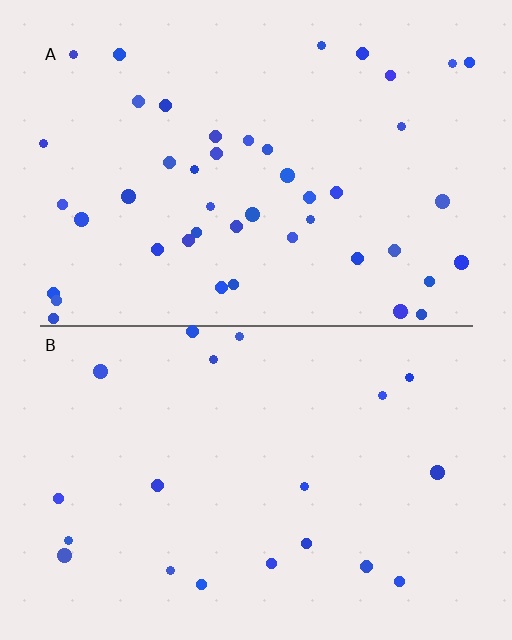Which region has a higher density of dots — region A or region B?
A (the top).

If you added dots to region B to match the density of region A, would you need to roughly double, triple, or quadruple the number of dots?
Approximately double.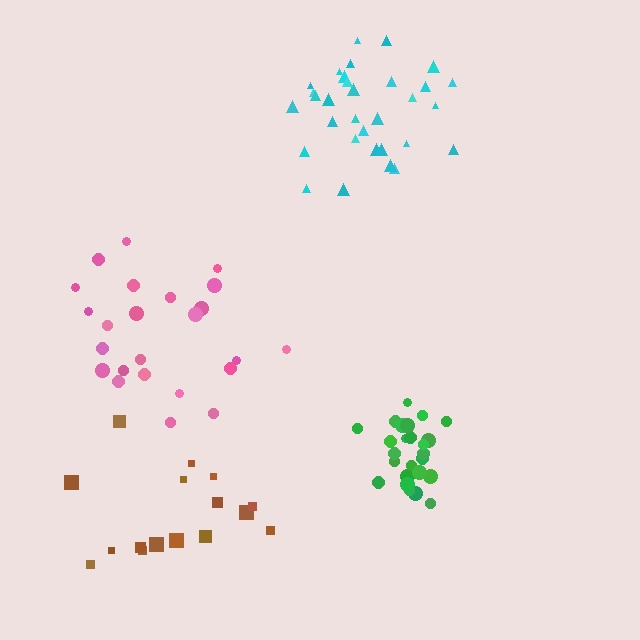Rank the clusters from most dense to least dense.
green, cyan, pink, brown.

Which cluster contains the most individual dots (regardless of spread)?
Cyan (32).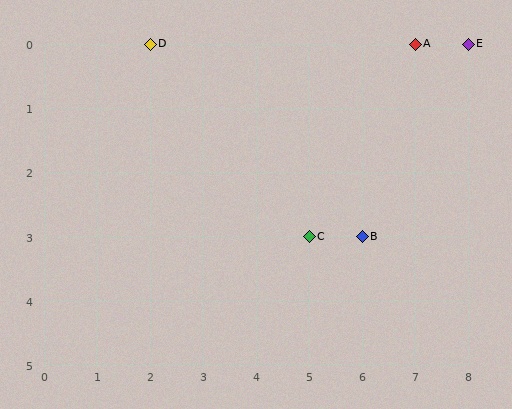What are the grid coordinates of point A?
Point A is at grid coordinates (7, 0).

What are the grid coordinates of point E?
Point E is at grid coordinates (8, 0).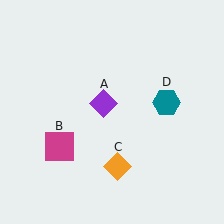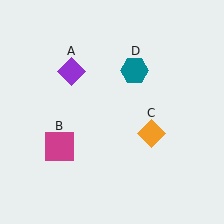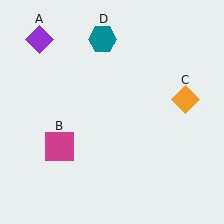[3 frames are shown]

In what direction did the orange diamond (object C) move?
The orange diamond (object C) moved up and to the right.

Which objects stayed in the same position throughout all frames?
Magenta square (object B) remained stationary.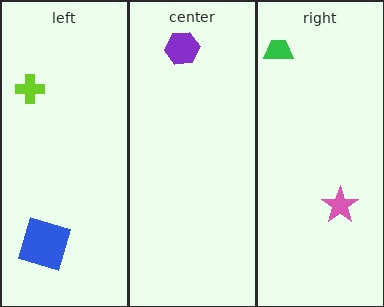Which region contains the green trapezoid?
The right region.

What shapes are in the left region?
The lime cross, the blue square.